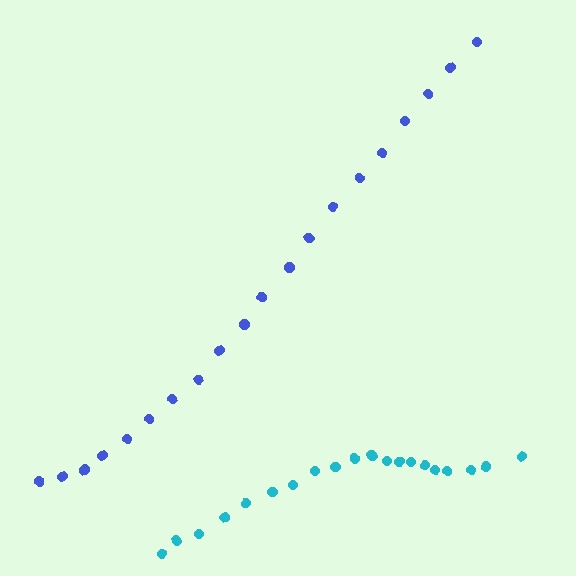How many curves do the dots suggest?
There are 2 distinct paths.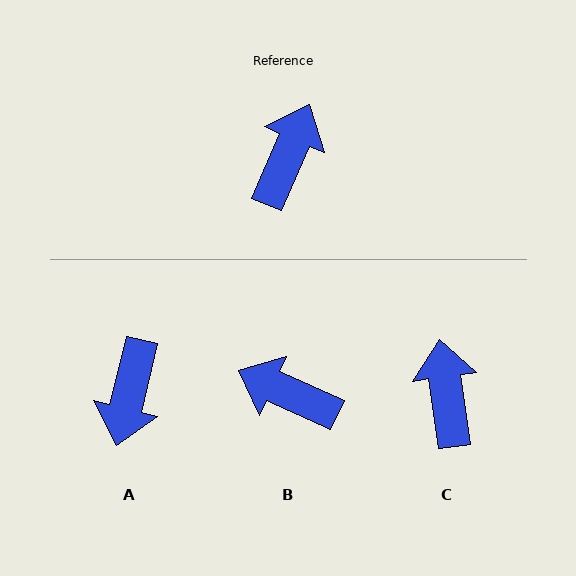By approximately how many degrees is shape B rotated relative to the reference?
Approximately 89 degrees counter-clockwise.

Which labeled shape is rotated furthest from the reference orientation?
A, about 171 degrees away.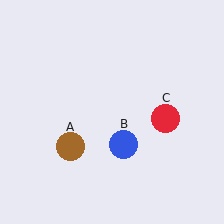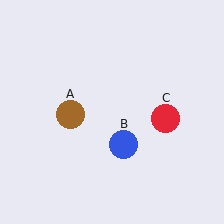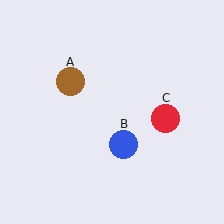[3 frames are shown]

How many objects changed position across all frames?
1 object changed position: brown circle (object A).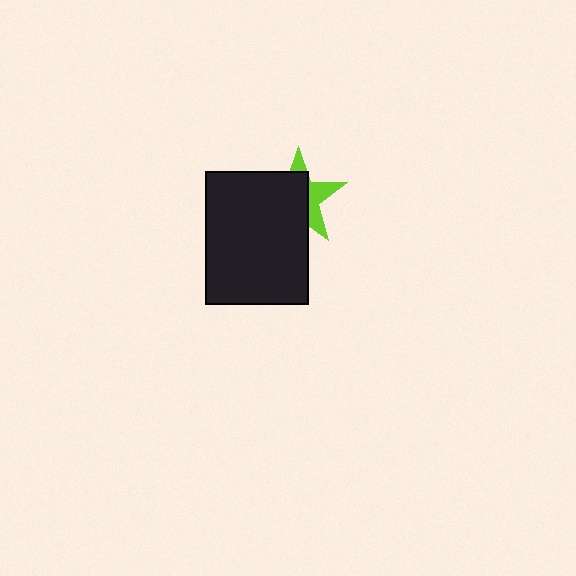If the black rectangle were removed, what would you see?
You would see the complete lime star.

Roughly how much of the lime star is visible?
A small part of it is visible (roughly 37%).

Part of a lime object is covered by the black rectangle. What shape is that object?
It is a star.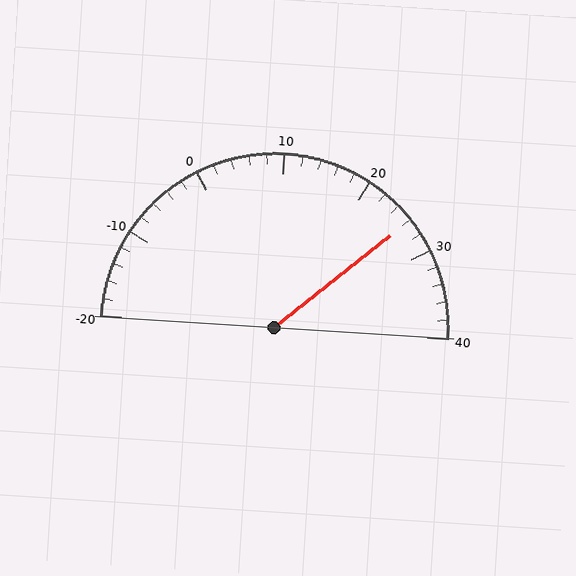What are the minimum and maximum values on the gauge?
The gauge ranges from -20 to 40.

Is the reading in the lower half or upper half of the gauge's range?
The reading is in the upper half of the range (-20 to 40).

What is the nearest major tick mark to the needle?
The nearest major tick mark is 30.